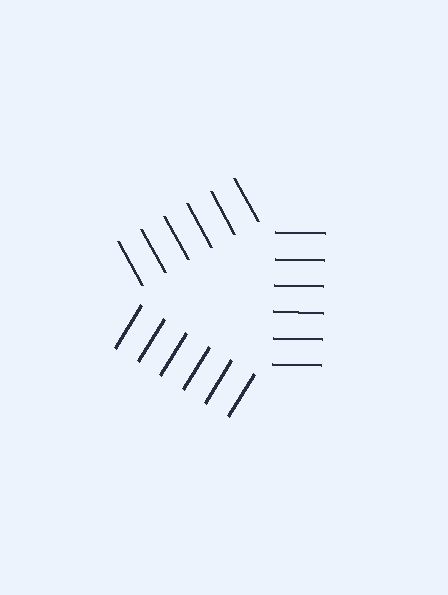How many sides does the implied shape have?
3 sides — the line-ends trace a triangle.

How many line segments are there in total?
18 — 6 along each of the 3 edges.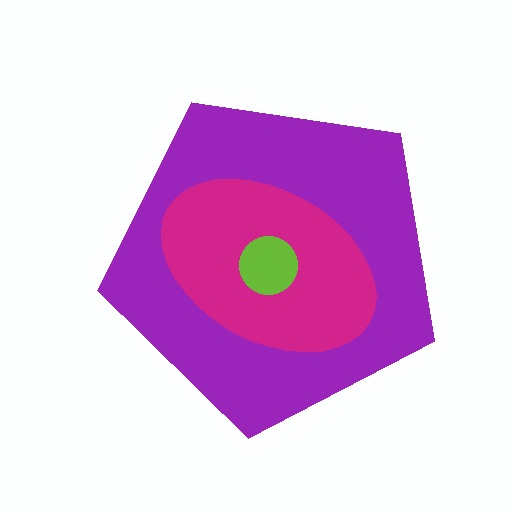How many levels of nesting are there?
3.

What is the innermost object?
The lime circle.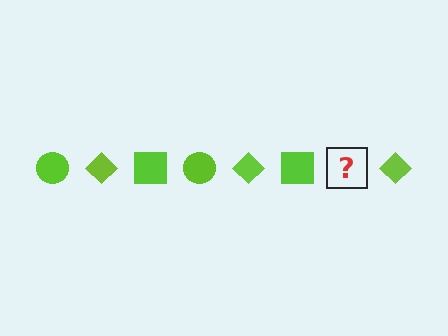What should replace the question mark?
The question mark should be replaced with a lime circle.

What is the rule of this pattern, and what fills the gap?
The rule is that the pattern cycles through circle, diamond, square shapes in lime. The gap should be filled with a lime circle.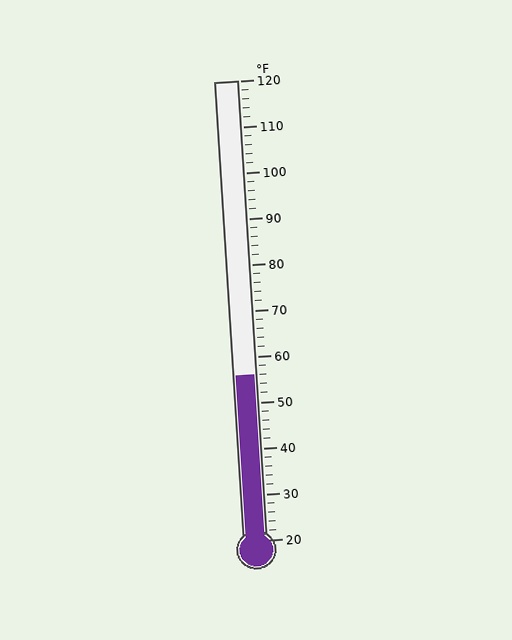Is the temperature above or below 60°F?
The temperature is below 60°F.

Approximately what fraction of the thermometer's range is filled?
The thermometer is filled to approximately 35% of its range.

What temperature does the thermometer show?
The thermometer shows approximately 56°F.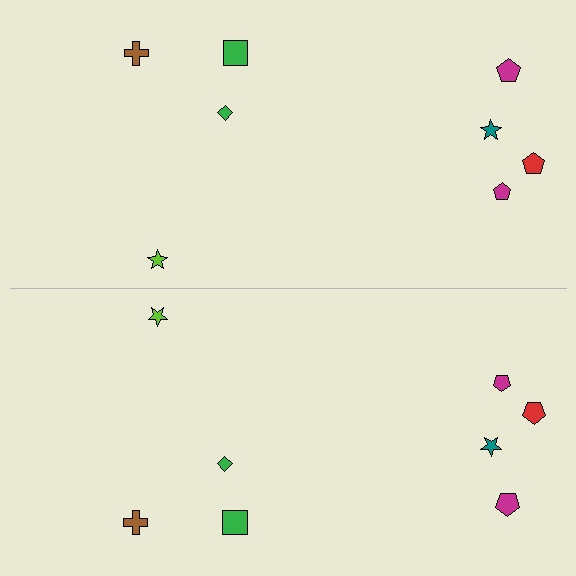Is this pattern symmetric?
Yes, this pattern has bilateral (reflection) symmetry.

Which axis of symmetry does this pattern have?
The pattern has a horizontal axis of symmetry running through the center of the image.